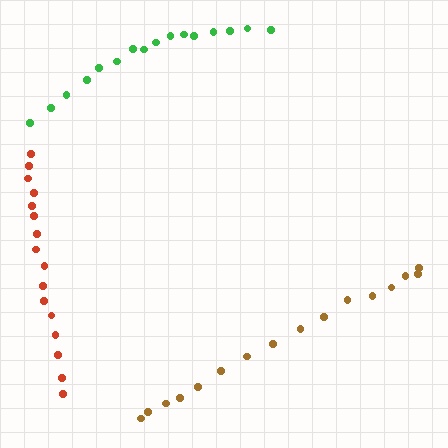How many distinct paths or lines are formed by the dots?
There are 3 distinct paths.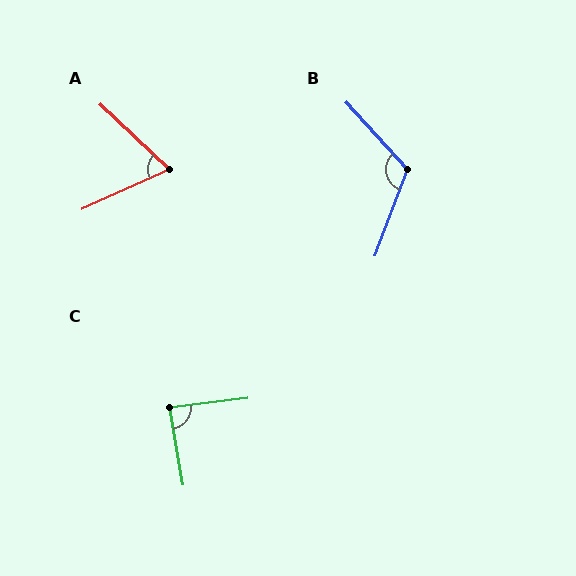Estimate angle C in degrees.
Approximately 87 degrees.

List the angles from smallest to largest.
A (68°), C (87°), B (117°).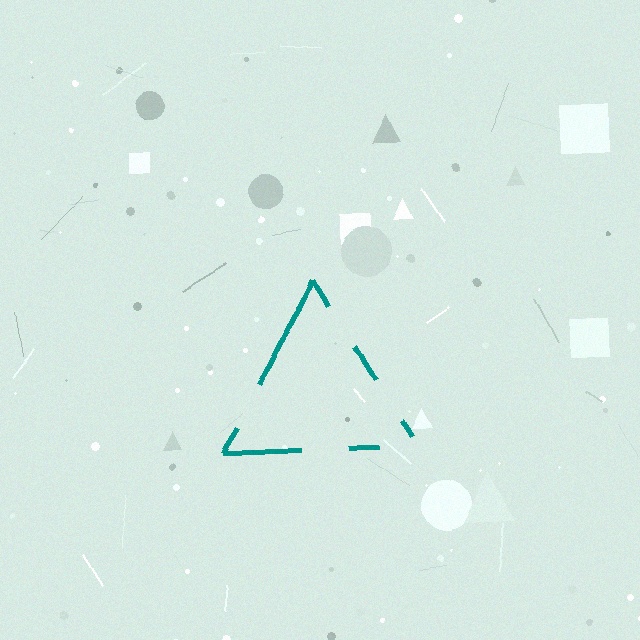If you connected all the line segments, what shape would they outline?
They would outline a triangle.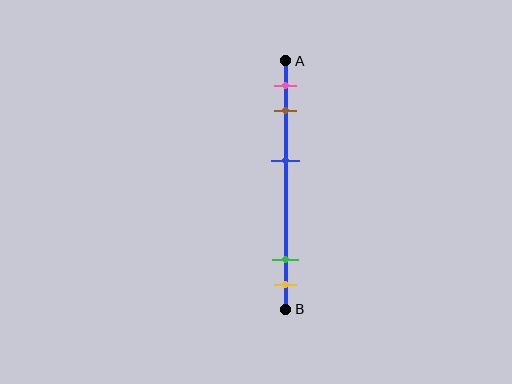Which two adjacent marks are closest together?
The green and yellow marks are the closest adjacent pair.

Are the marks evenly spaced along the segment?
No, the marks are not evenly spaced.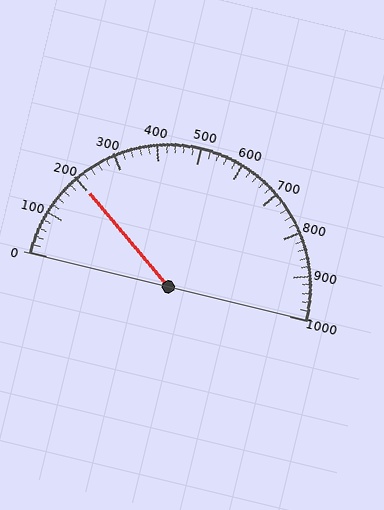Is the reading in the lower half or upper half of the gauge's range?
The reading is in the lower half of the range (0 to 1000).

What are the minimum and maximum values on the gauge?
The gauge ranges from 0 to 1000.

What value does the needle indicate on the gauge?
The needle indicates approximately 200.